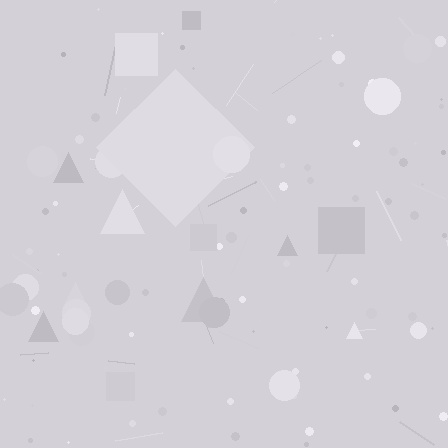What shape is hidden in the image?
A diamond is hidden in the image.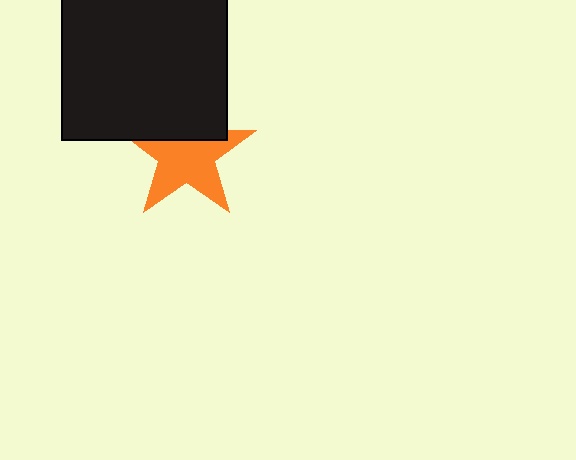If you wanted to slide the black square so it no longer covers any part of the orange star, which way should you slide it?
Slide it up — that is the most direct way to separate the two shapes.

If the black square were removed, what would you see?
You would see the complete orange star.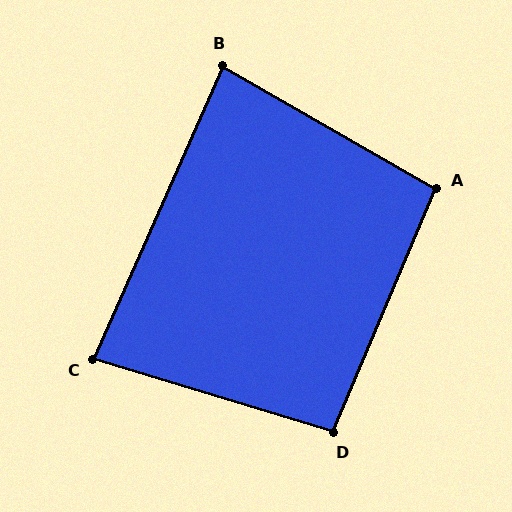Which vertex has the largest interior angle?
A, at approximately 97 degrees.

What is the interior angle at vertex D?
Approximately 96 degrees (obtuse).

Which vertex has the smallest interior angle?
C, at approximately 83 degrees.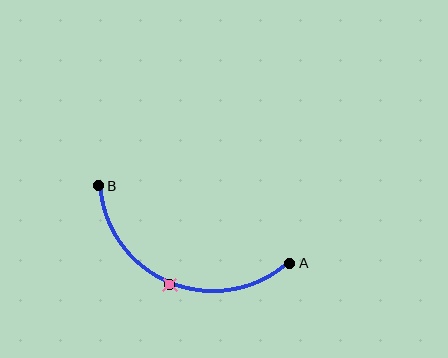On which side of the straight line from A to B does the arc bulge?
The arc bulges below the straight line connecting A and B.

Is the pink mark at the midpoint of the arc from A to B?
Yes. The pink mark lies on the arc at equal arc-length from both A and B — it is the arc midpoint.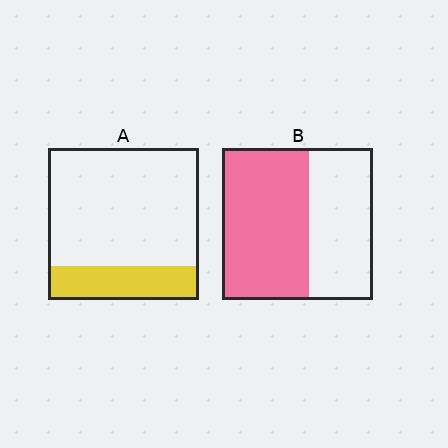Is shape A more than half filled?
No.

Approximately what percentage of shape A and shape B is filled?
A is approximately 20% and B is approximately 60%.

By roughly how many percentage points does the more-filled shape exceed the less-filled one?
By roughly 35 percentage points (B over A).